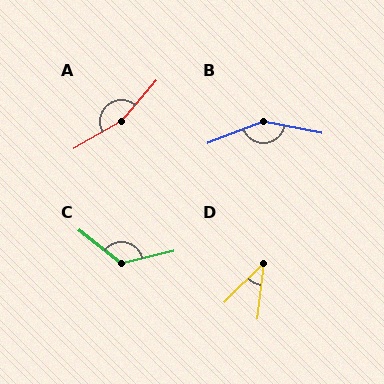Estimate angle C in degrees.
Approximately 129 degrees.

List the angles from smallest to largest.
D (39°), C (129°), B (147°), A (161°).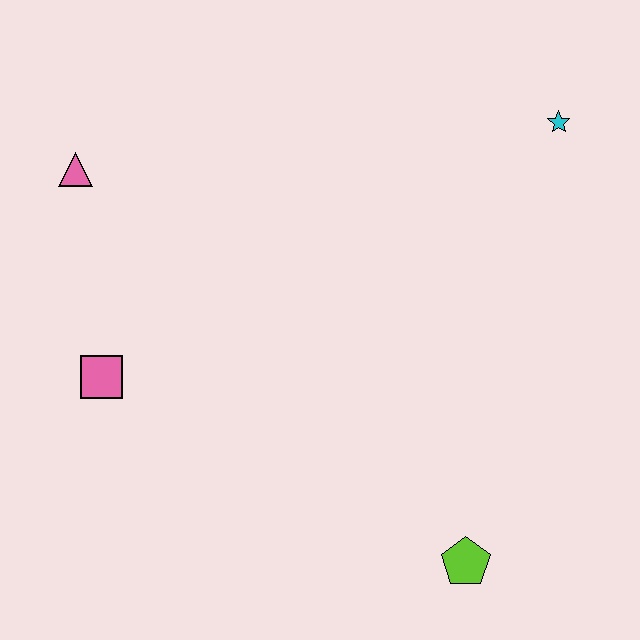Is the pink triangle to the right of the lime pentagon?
No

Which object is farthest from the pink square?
The cyan star is farthest from the pink square.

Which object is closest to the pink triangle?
The pink square is closest to the pink triangle.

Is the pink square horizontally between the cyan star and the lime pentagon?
No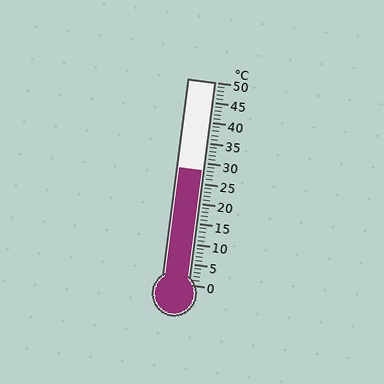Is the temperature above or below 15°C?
The temperature is above 15°C.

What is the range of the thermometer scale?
The thermometer scale ranges from 0°C to 50°C.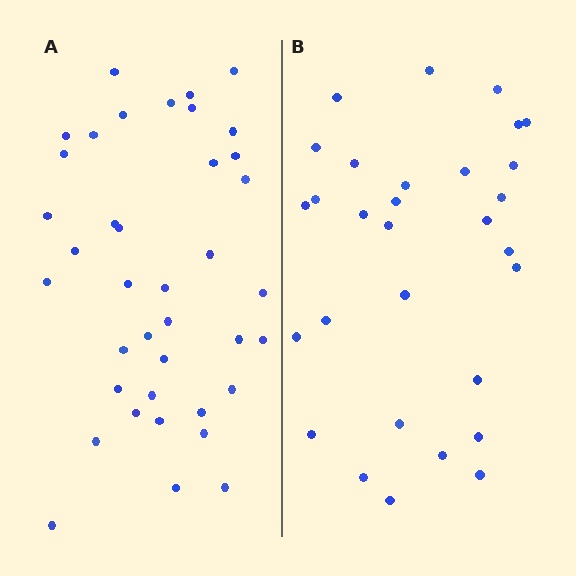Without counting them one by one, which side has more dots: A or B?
Region A (the left region) has more dots.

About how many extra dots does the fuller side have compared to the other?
Region A has roughly 8 or so more dots than region B.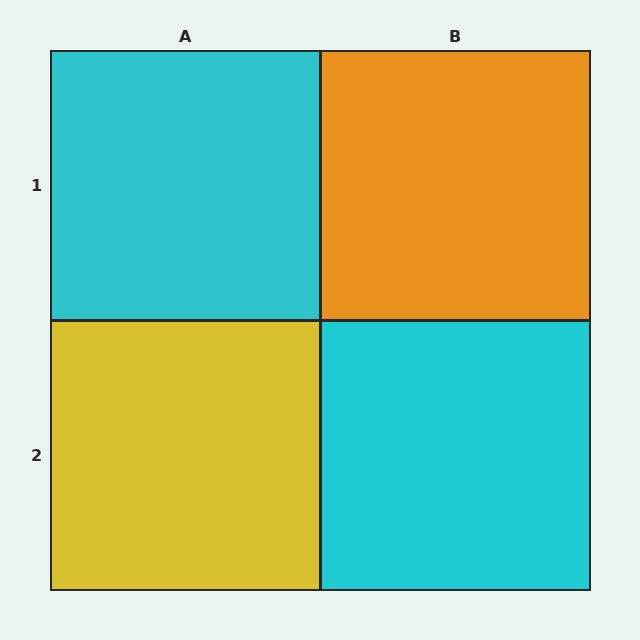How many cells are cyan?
2 cells are cyan.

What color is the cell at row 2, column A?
Yellow.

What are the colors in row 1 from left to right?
Cyan, orange.